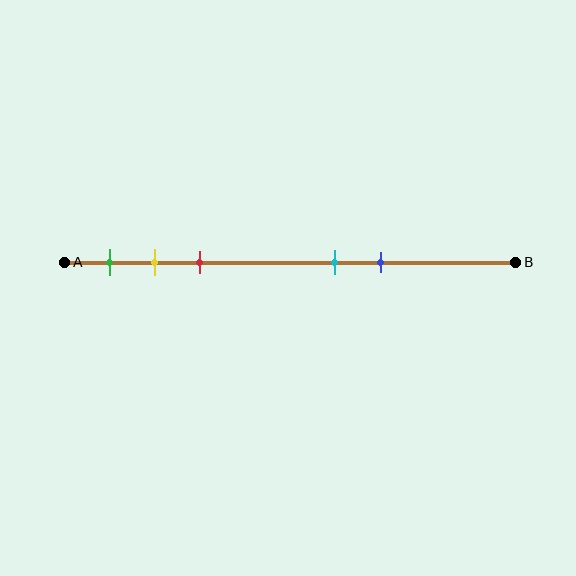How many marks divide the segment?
There are 5 marks dividing the segment.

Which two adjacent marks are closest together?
The yellow and red marks are the closest adjacent pair.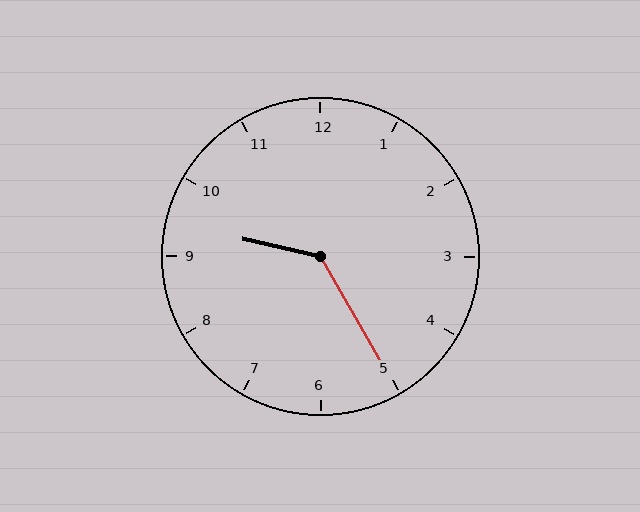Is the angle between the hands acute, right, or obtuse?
It is obtuse.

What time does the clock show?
9:25.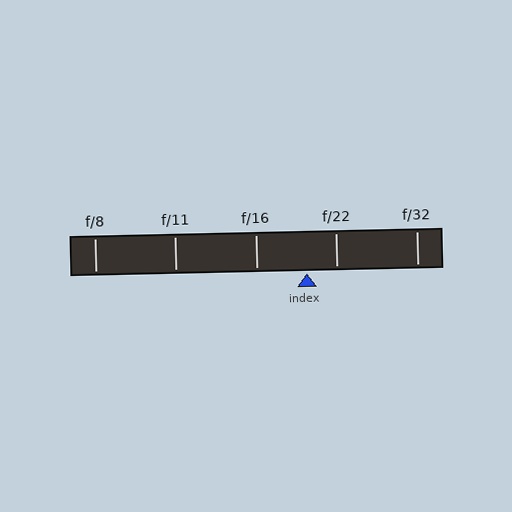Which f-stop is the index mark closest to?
The index mark is closest to f/22.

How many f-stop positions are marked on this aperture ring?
There are 5 f-stop positions marked.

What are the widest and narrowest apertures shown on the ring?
The widest aperture shown is f/8 and the narrowest is f/32.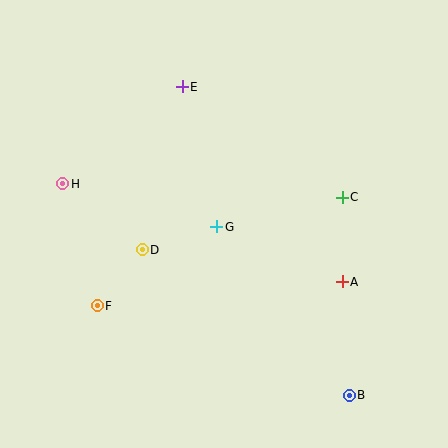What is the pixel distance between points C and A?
The distance between C and A is 85 pixels.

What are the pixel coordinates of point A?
Point A is at (342, 282).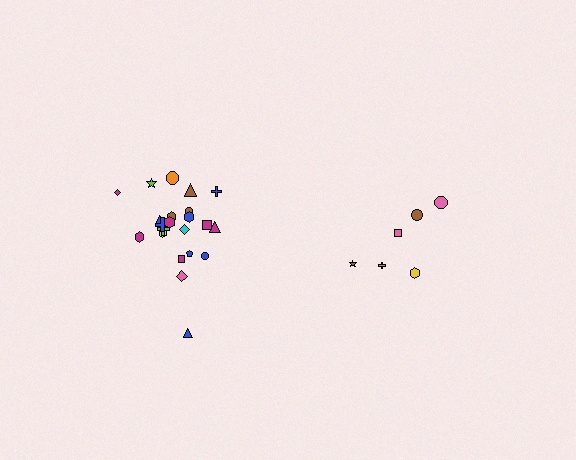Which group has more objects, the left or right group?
The left group.